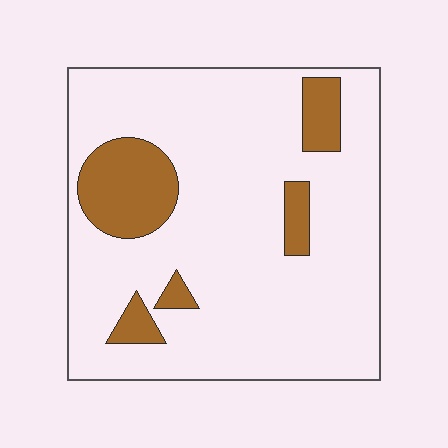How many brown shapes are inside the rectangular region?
5.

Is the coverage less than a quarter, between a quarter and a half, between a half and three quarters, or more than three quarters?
Less than a quarter.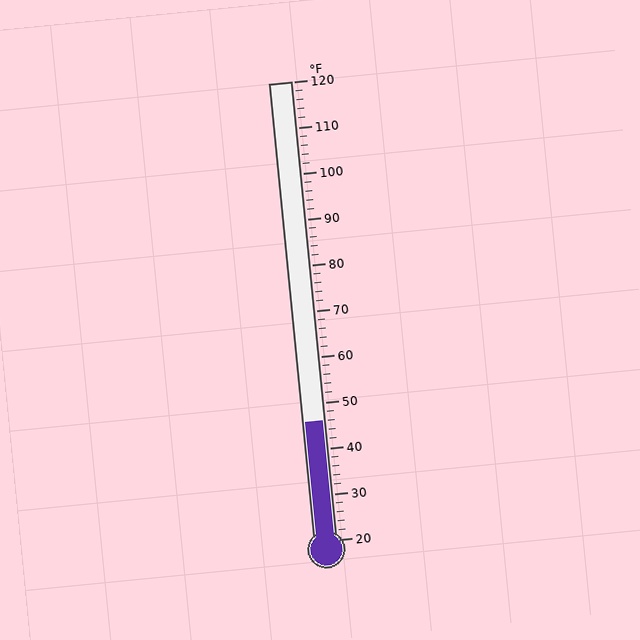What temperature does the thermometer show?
The thermometer shows approximately 46°F.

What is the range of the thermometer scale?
The thermometer scale ranges from 20°F to 120°F.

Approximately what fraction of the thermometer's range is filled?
The thermometer is filled to approximately 25% of its range.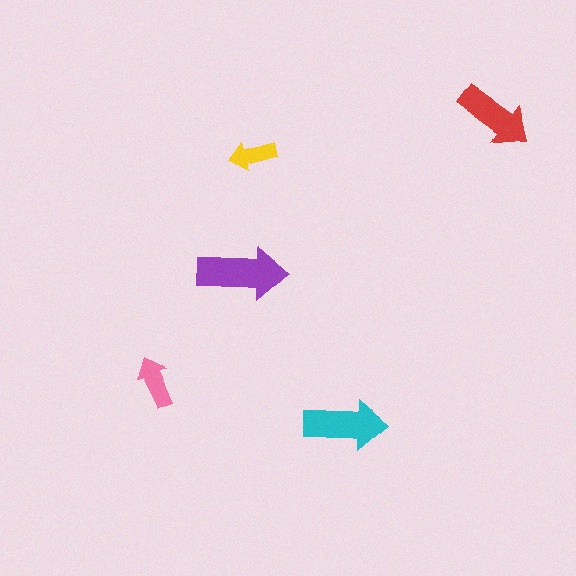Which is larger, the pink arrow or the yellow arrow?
The pink one.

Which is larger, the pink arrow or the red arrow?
The red one.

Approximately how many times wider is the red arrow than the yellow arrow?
About 1.5 times wider.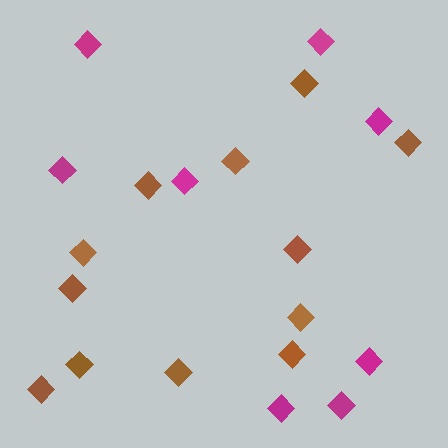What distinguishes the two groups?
There are 2 groups: one group of brown diamonds (12) and one group of magenta diamonds (8).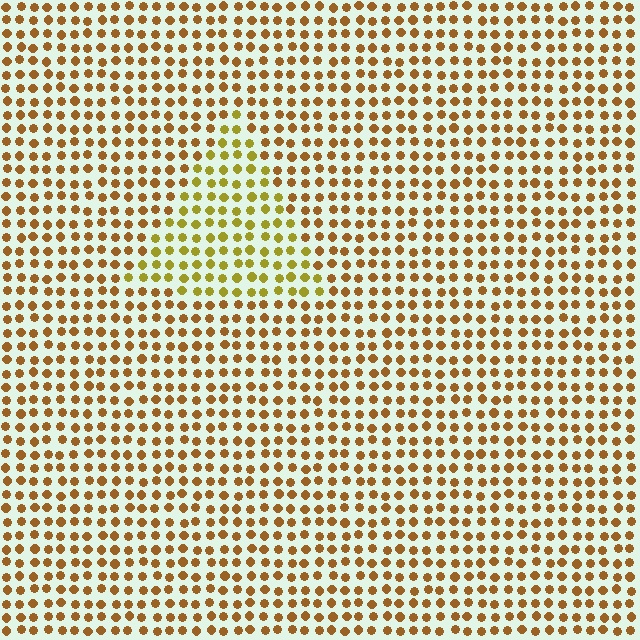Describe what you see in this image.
The image is filled with small brown elements in a uniform arrangement. A triangle-shaped region is visible where the elements are tinted to a slightly different hue, forming a subtle color boundary.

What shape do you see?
I see a triangle.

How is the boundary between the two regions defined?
The boundary is defined purely by a slight shift in hue (about 29 degrees). Spacing, size, and orientation are identical on both sides.